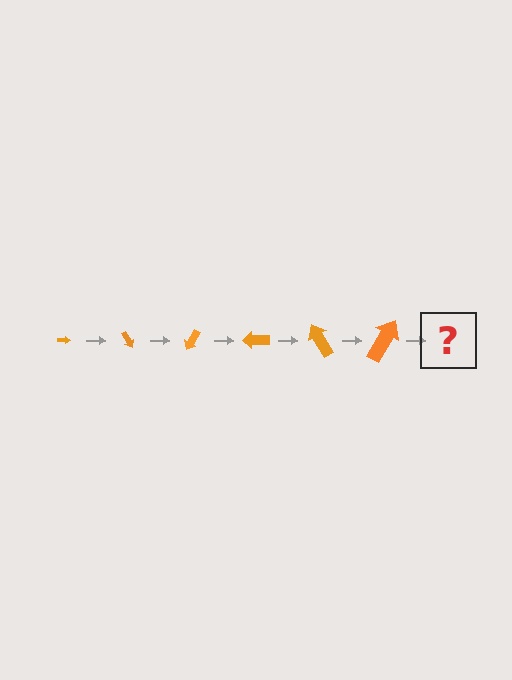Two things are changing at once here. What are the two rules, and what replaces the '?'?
The two rules are that the arrow grows larger each step and it rotates 60 degrees each step. The '?' should be an arrow, larger than the previous one and rotated 360 degrees from the start.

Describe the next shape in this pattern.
It should be an arrow, larger than the previous one and rotated 360 degrees from the start.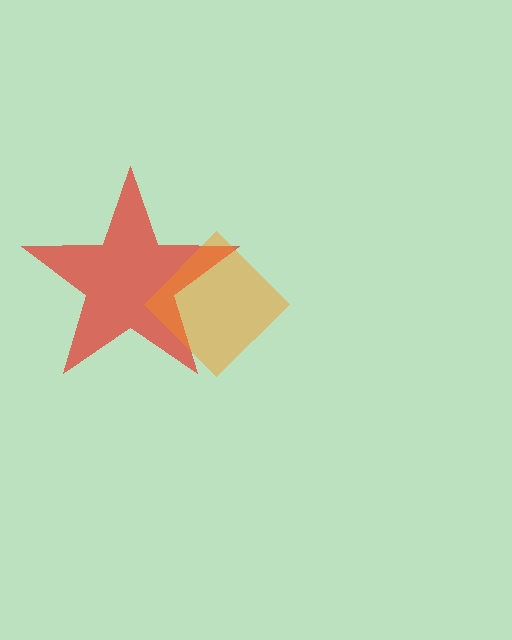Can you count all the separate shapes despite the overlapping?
Yes, there are 2 separate shapes.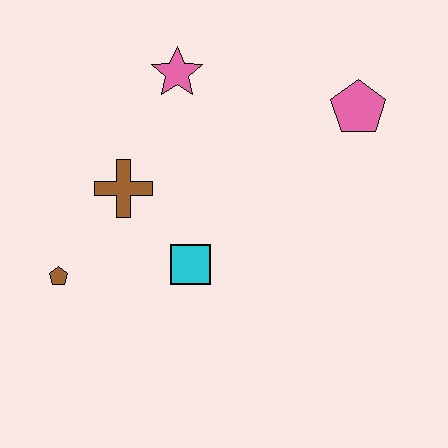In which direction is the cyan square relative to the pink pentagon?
The cyan square is to the left of the pink pentagon.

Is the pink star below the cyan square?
No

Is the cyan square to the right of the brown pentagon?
Yes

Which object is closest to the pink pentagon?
The pink star is closest to the pink pentagon.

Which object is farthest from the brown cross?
The pink pentagon is farthest from the brown cross.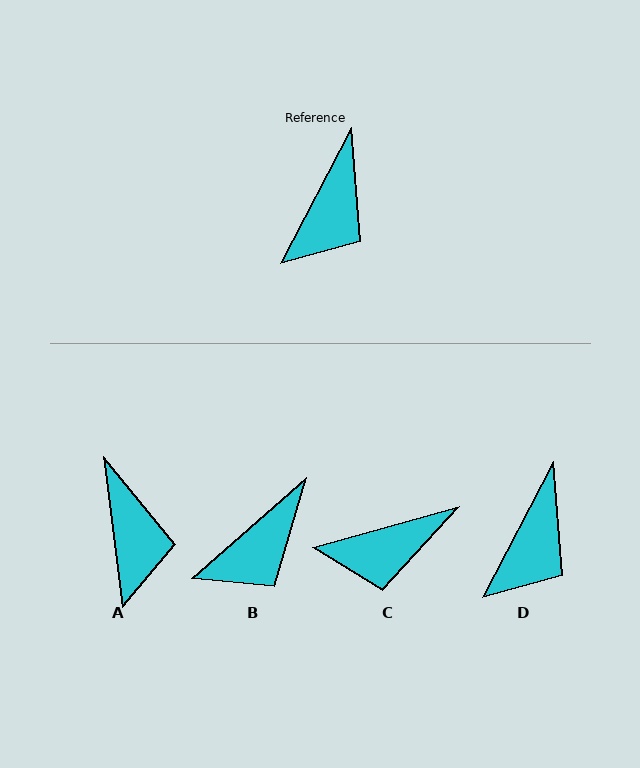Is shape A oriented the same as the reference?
No, it is off by about 35 degrees.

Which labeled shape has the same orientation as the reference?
D.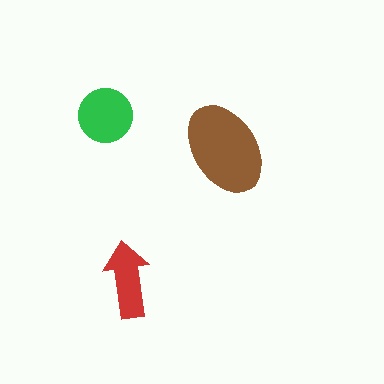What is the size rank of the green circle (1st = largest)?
2nd.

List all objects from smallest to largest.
The red arrow, the green circle, the brown ellipse.